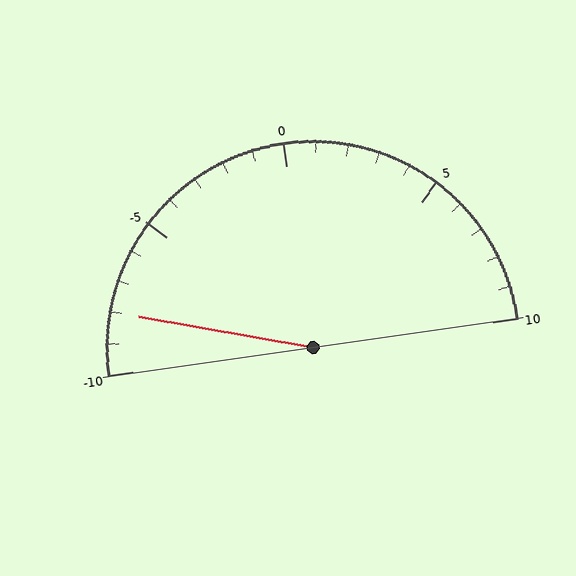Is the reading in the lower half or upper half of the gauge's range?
The reading is in the lower half of the range (-10 to 10).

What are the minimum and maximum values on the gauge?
The gauge ranges from -10 to 10.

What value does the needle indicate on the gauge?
The needle indicates approximately -8.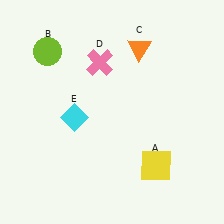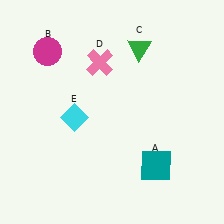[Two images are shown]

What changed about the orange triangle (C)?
In Image 1, C is orange. In Image 2, it changed to green.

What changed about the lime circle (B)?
In Image 1, B is lime. In Image 2, it changed to magenta.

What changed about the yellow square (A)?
In Image 1, A is yellow. In Image 2, it changed to teal.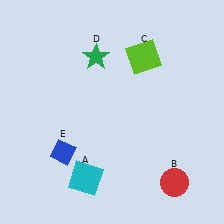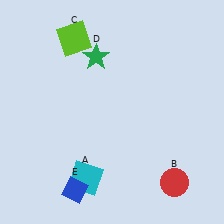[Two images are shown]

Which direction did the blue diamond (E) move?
The blue diamond (E) moved down.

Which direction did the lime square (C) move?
The lime square (C) moved left.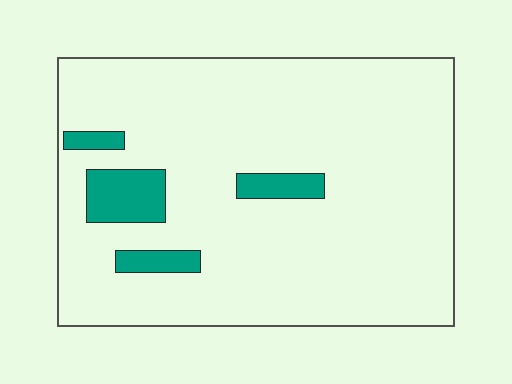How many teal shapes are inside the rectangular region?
4.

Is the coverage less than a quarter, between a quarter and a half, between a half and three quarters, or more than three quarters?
Less than a quarter.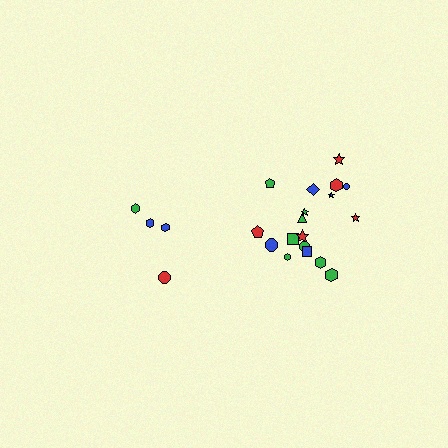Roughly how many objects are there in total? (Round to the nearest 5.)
Roughly 20 objects in total.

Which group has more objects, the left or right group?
The right group.